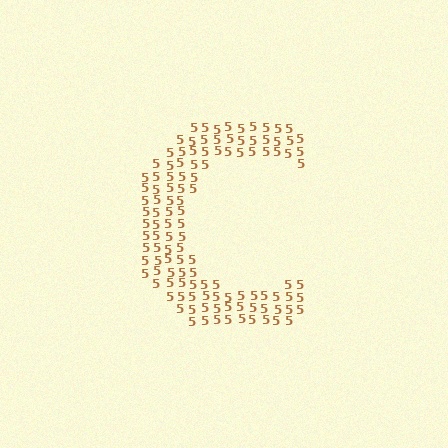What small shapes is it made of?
It is made of small digit 5's.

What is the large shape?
The large shape is the letter C.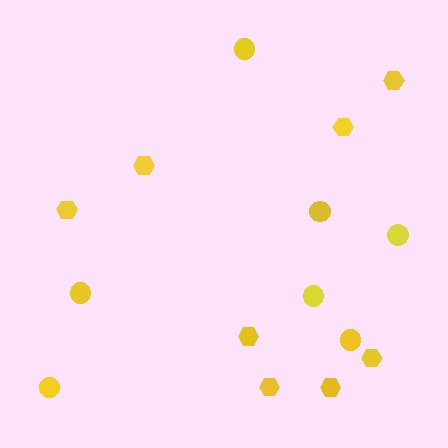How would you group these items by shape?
There are 2 groups: one group of circles (7) and one group of hexagons (8).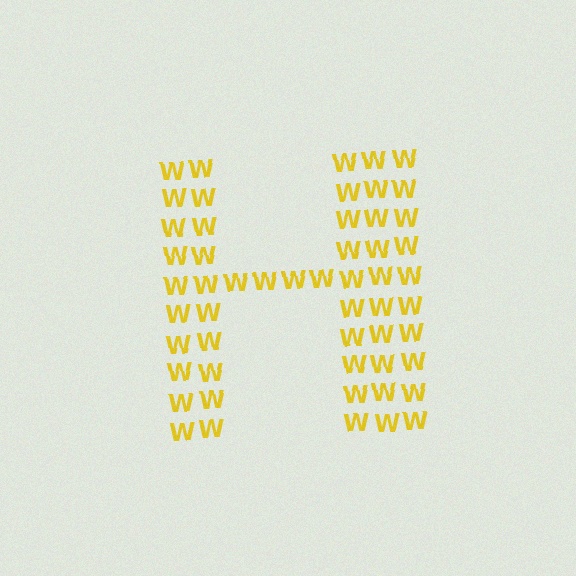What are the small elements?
The small elements are letter W's.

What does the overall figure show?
The overall figure shows the letter H.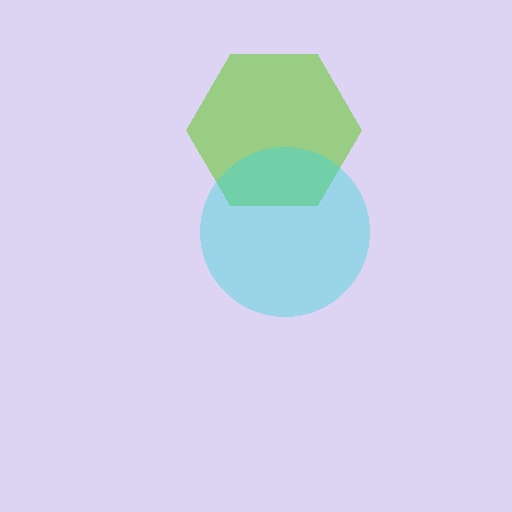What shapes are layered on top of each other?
The layered shapes are: a lime hexagon, a cyan circle.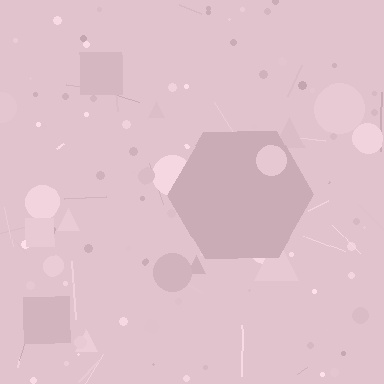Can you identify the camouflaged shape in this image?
The camouflaged shape is a hexagon.